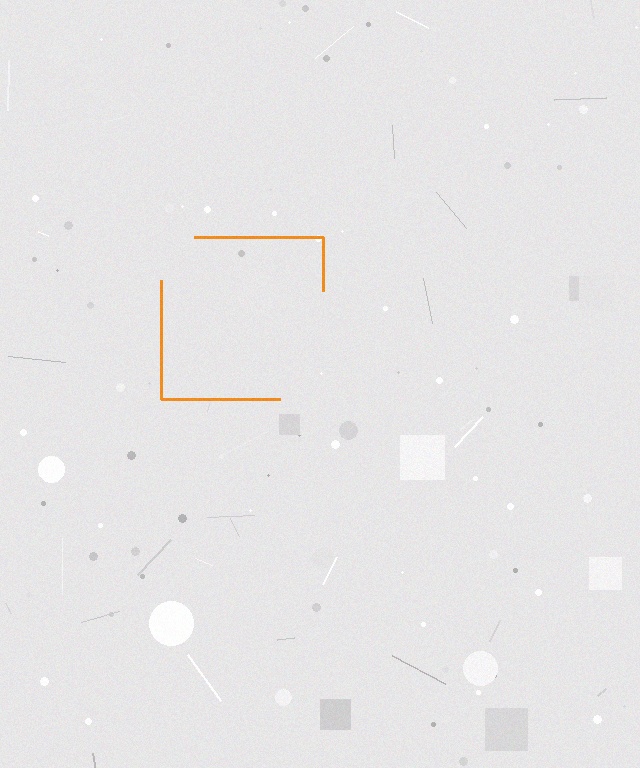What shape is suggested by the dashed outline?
The dashed outline suggests a square.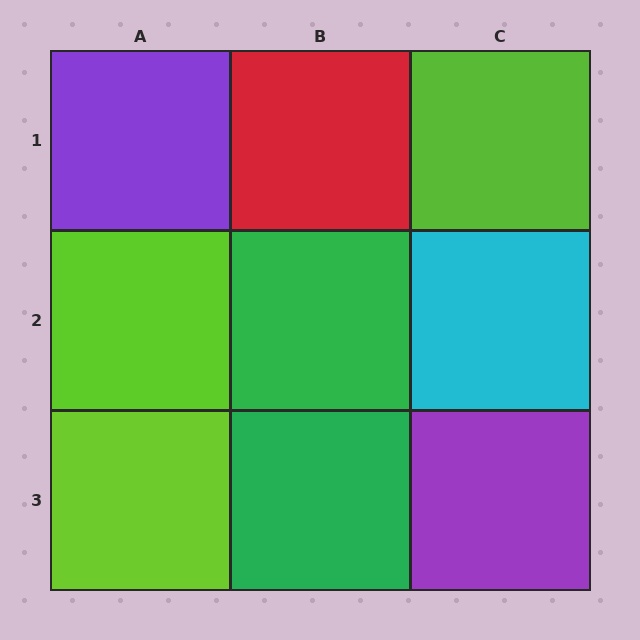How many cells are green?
2 cells are green.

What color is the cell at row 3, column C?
Purple.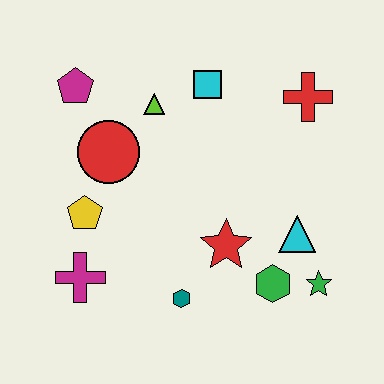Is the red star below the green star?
No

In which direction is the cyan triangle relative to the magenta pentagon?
The cyan triangle is to the right of the magenta pentagon.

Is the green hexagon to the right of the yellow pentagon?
Yes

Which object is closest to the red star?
The green hexagon is closest to the red star.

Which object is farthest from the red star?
The magenta pentagon is farthest from the red star.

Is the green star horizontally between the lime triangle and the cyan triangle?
No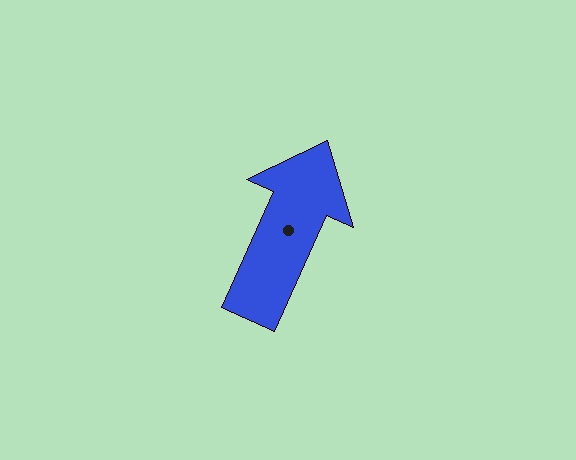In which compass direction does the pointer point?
Northeast.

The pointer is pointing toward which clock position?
Roughly 1 o'clock.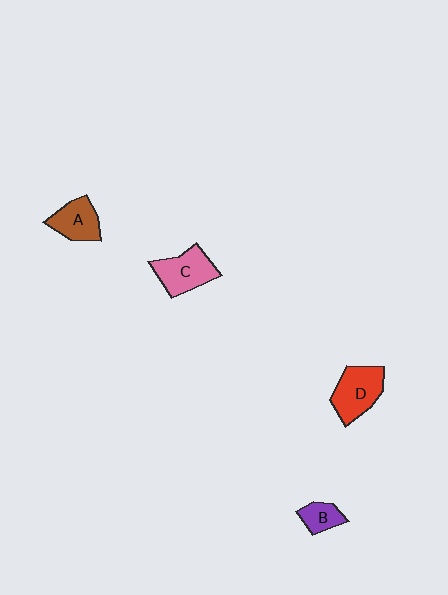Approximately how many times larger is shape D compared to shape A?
Approximately 1.3 times.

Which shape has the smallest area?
Shape B (purple).